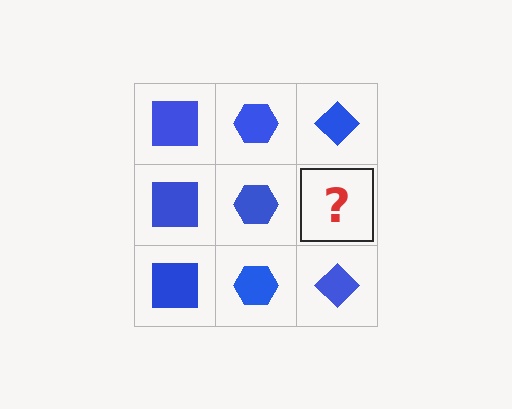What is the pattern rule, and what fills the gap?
The rule is that each column has a consistent shape. The gap should be filled with a blue diamond.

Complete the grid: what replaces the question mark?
The question mark should be replaced with a blue diamond.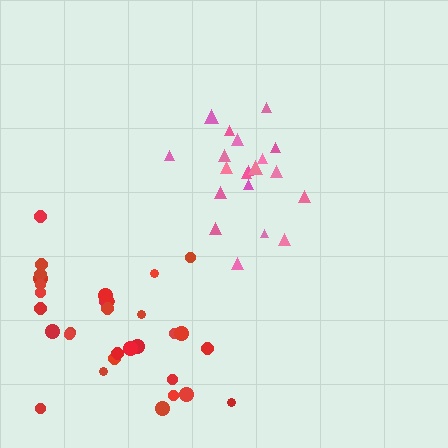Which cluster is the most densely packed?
Pink.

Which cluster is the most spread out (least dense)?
Red.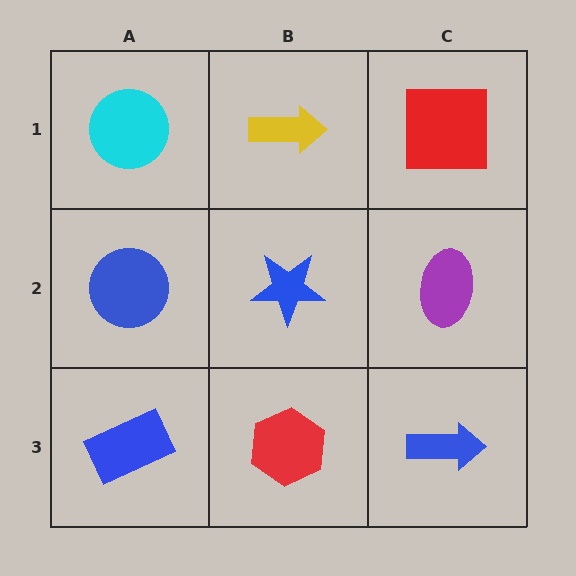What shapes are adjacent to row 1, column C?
A purple ellipse (row 2, column C), a yellow arrow (row 1, column B).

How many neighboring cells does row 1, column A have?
2.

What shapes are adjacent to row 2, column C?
A red square (row 1, column C), a blue arrow (row 3, column C), a blue star (row 2, column B).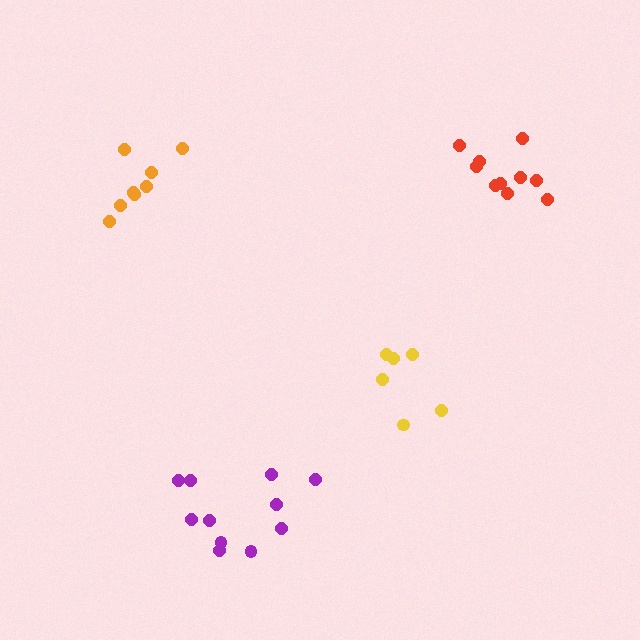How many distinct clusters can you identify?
There are 4 distinct clusters.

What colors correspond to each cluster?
The clusters are colored: yellow, orange, red, purple.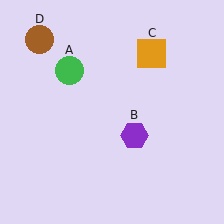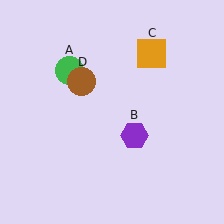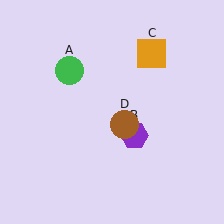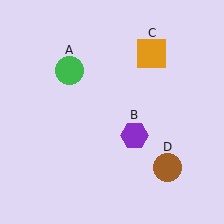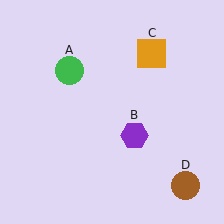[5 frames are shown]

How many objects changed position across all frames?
1 object changed position: brown circle (object D).